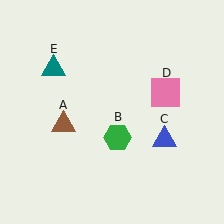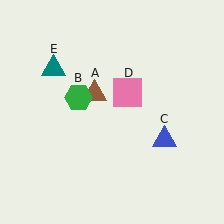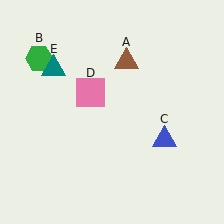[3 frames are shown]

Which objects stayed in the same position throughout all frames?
Blue triangle (object C) and teal triangle (object E) remained stationary.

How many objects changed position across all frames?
3 objects changed position: brown triangle (object A), green hexagon (object B), pink square (object D).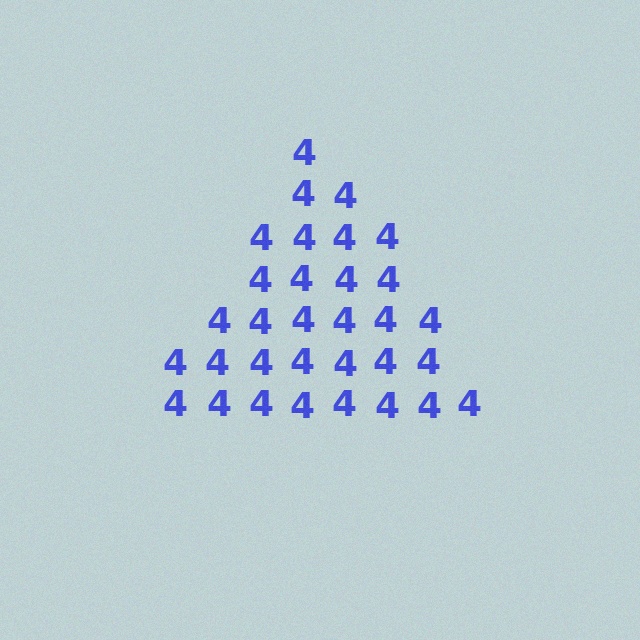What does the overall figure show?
The overall figure shows a triangle.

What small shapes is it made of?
It is made of small digit 4's.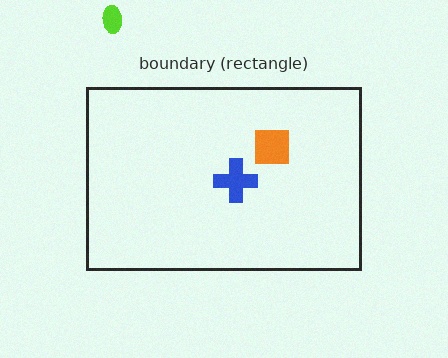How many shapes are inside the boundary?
2 inside, 1 outside.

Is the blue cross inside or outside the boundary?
Inside.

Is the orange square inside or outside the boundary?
Inside.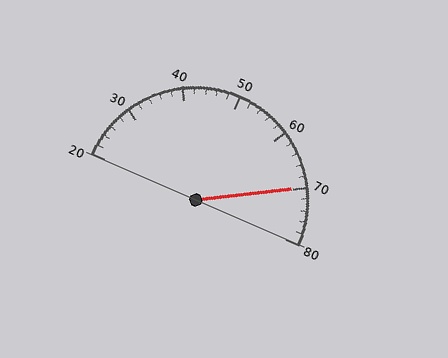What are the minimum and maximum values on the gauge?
The gauge ranges from 20 to 80.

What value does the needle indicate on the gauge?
The needle indicates approximately 70.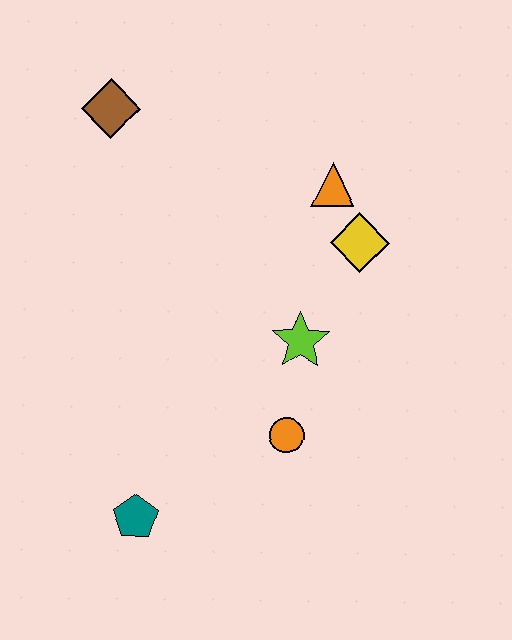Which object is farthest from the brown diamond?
The teal pentagon is farthest from the brown diamond.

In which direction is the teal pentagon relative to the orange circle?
The teal pentagon is to the left of the orange circle.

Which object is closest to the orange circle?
The lime star is closest to the orange circle.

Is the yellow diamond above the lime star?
Yes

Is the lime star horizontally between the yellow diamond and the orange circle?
Yes